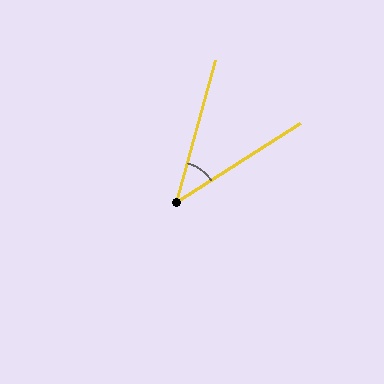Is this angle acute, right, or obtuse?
It is acute.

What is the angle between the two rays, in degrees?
Approximately 42 degrees.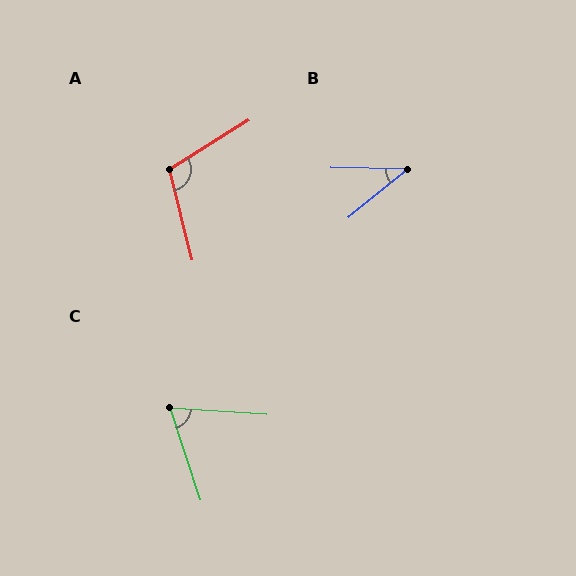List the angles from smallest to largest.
B (40°), C (68°), A (108°).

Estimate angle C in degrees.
Approximately 68 degrees.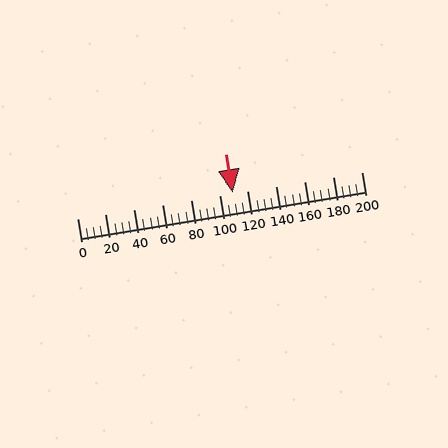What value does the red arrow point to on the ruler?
The red arrow points to approximately 110.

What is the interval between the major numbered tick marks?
The major tick marks are spaced 20 units apart.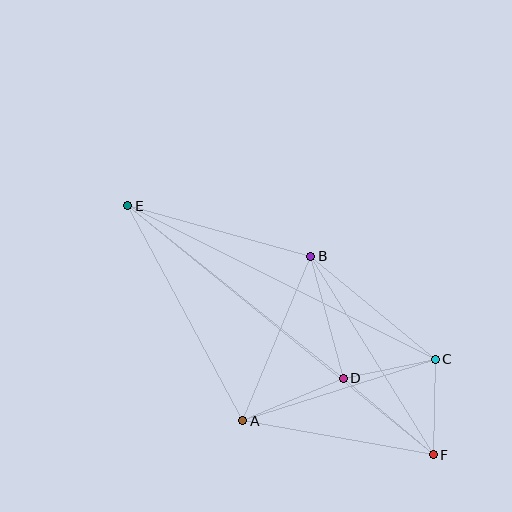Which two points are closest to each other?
Points C and D are closest to each other.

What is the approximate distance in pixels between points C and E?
The distance between C and E is approximately 343 pixels.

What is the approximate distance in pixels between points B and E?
The distance between B and E is approximately 190 pixels.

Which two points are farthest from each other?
Points E and F are farthest from each other.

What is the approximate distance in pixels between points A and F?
The distance between A and F is approximately 193 pixels.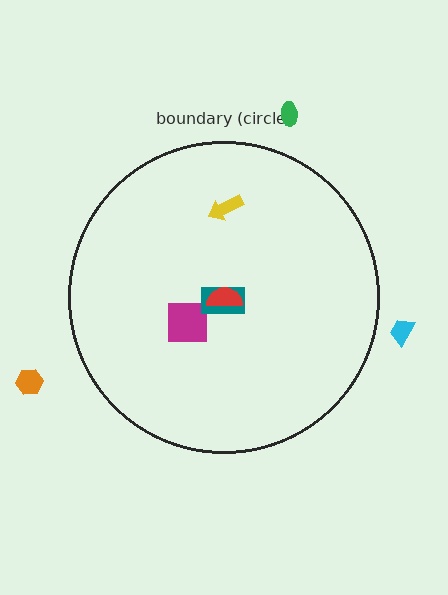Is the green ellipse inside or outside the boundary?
Outside.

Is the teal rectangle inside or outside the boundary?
Inside.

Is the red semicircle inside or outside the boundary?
Inside.